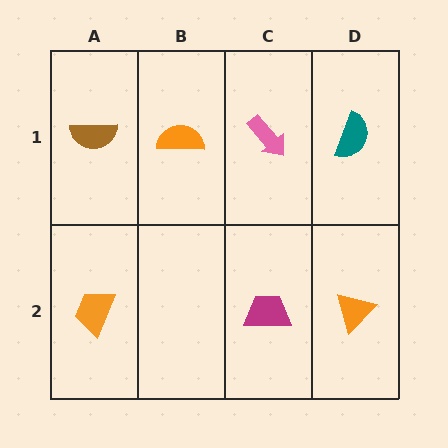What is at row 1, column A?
A brown semicircle.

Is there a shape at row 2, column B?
No, that cell is empty.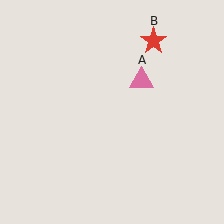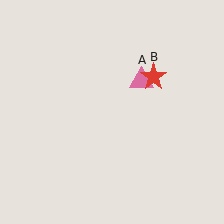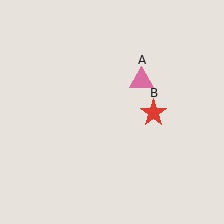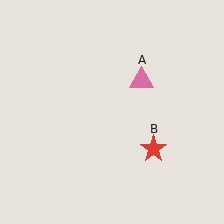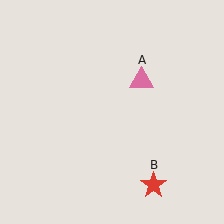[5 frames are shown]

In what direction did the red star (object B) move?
The red star (object B) moved down.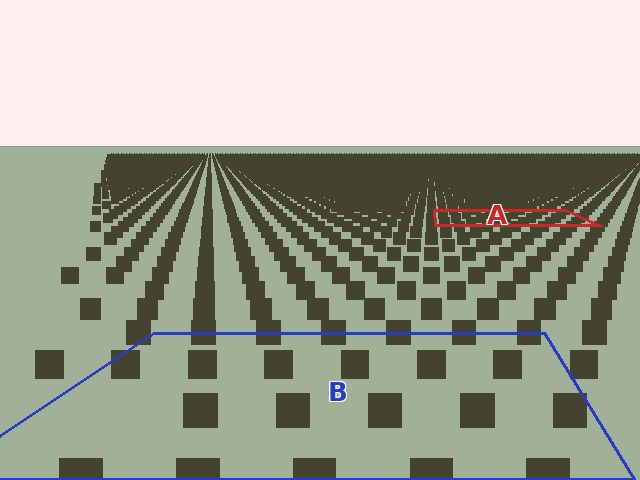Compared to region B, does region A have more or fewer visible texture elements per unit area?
Region A has more texture elements per unit area — they are packed more densely because it is farther away.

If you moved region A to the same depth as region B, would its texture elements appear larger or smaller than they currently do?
They would appear larger. At a closer depth, the same texture elements are projected at a bigger on-screen size.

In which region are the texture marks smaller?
The texture marks are smaller in region A, because it is farther away.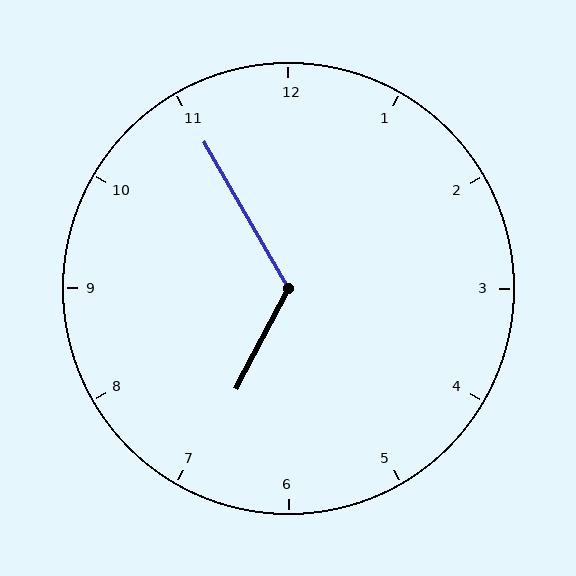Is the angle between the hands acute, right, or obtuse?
It is obtuse.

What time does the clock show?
6:55.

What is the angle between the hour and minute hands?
Approximately 122 degrees.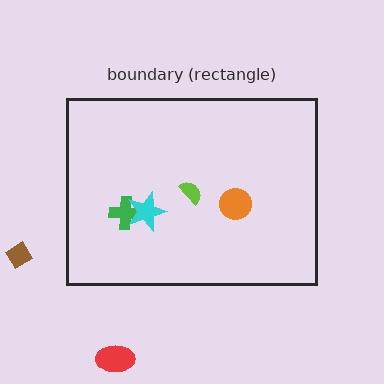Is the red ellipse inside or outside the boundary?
Outside.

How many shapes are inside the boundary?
4 inside, 2 outside.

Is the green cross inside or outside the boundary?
Inside.